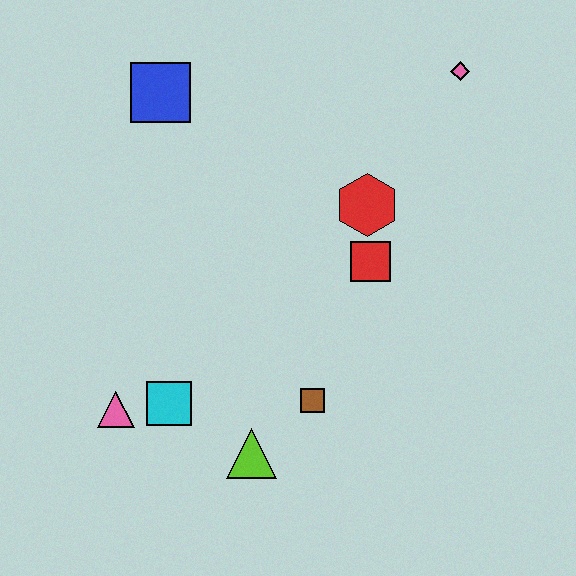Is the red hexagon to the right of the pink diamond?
No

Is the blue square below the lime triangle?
No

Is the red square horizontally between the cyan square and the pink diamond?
Yes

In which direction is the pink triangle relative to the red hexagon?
The pink triangle is to the left of the red hexagon.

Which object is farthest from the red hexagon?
The pink triangle is farthest from the red hexagon.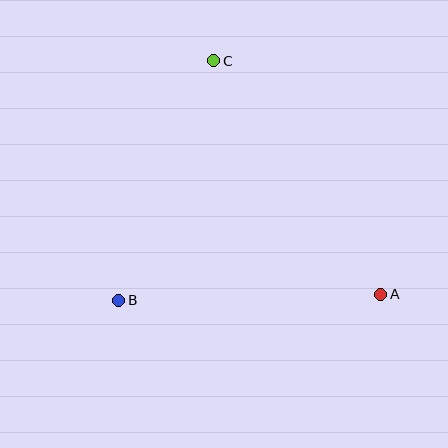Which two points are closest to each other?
Points B and C are closest to each other.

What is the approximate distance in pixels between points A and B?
The distance between A and B is approximately 262 pixels.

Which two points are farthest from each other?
Points A and C are farthest from each other.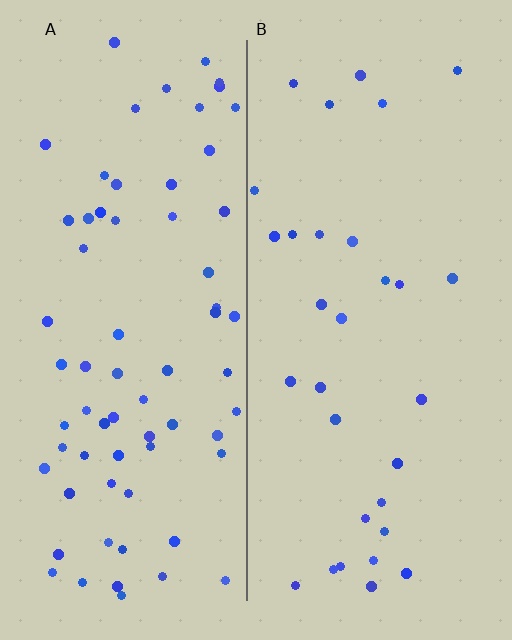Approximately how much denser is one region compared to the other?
Approximately 2.2× — region A over region B.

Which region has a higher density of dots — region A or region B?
A (the left).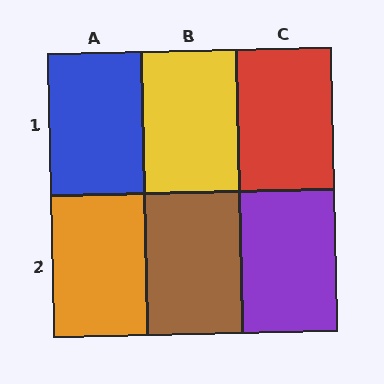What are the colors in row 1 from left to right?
Blue, yellow, red.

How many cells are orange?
1 cell is orange.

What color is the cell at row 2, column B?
Brown.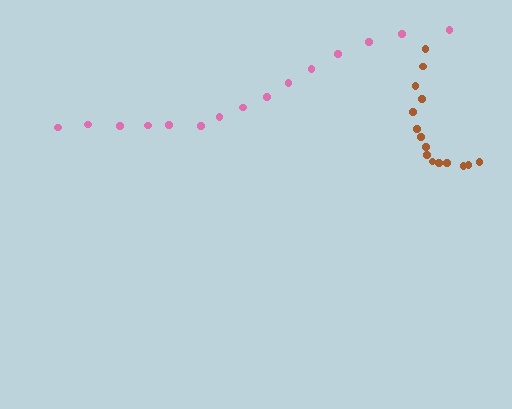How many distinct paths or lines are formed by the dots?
There are 2 distinct paths.